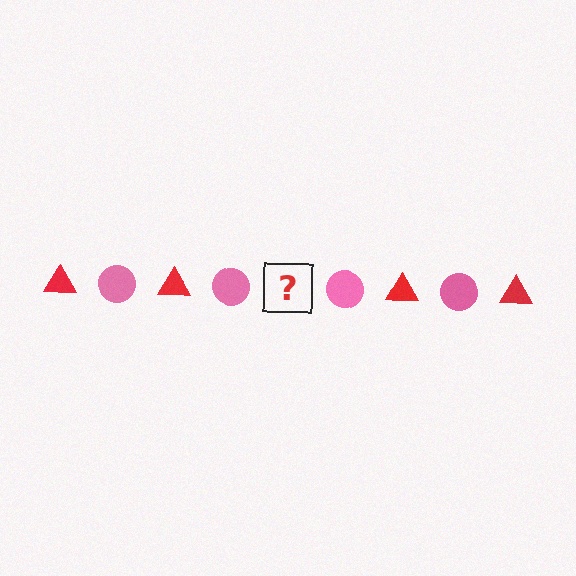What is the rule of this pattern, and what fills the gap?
The rule is that the pattern alternates between red triangle and pink circle. The gap should be filled with a red triangle.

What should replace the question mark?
The question mark should be replaced with a red triangle.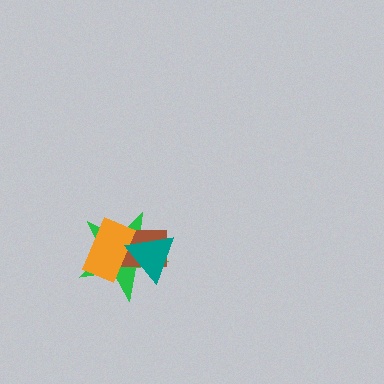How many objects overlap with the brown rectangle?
3 objects overlap with the brown rectangle.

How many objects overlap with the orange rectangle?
3 objects overlap with the orange rectangle.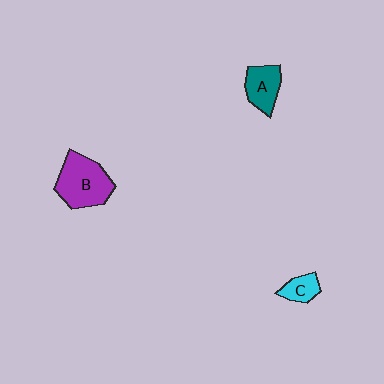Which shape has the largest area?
Shape B (purple).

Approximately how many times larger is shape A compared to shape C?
Approximately 1.6 times.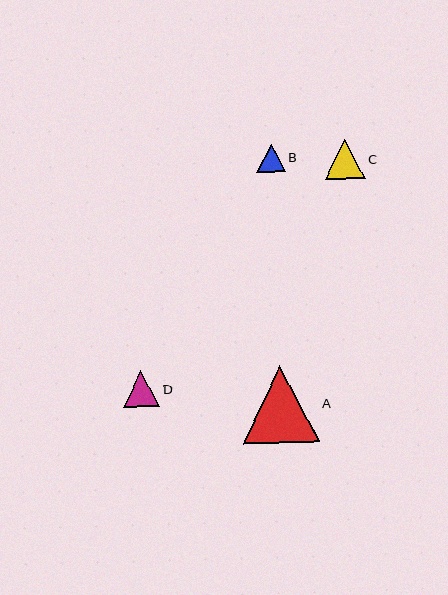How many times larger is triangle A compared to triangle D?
Triangle A is approximately 2.1 times the size of triangle D.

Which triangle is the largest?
Triangle A is the largest with a size of approximately 76 pixels.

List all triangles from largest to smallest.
From largest to smallest: A, C, D, B.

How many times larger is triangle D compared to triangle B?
Triangle D is approximately 1.3 times the size of triangle B.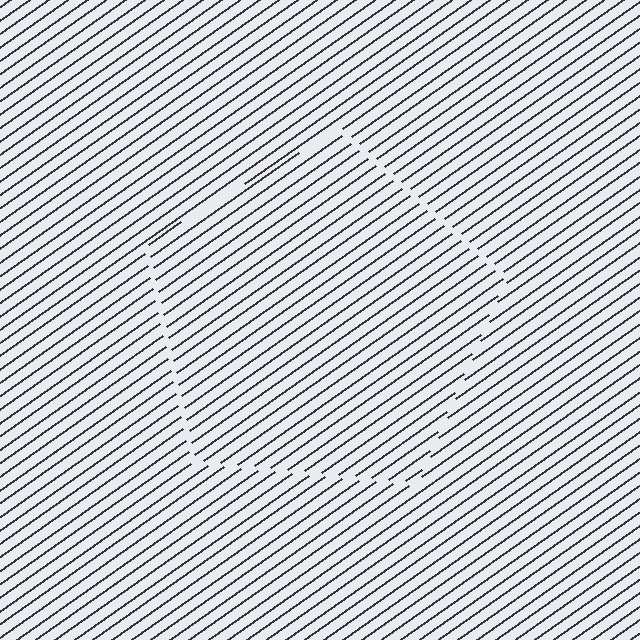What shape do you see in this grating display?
An illusory pentagon. The interior of the shape contains the same grating, shifted by half a period — the contour is defined by the phase discontinuity where line-ends from the inner and outer gratings abut.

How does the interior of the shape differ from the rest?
The interior of the shape contains the same grating, shifted by half a period — the contour is defined by the phase discontinuity where line-ends from the inner and outer gratings abut.